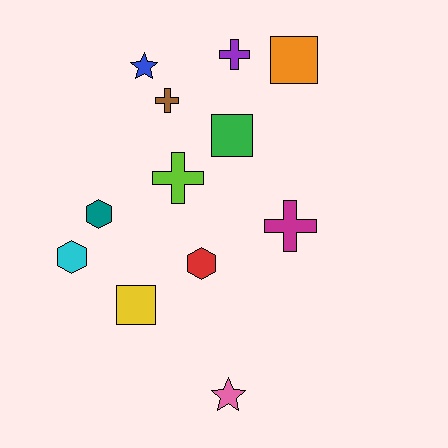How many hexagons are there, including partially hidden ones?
There are 3 hexagons.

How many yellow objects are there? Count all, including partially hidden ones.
There is 1 yellow object.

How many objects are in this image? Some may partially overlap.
There are 12 objects.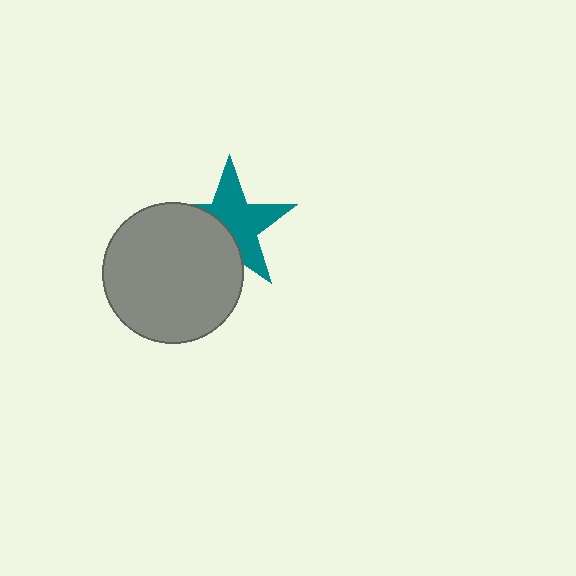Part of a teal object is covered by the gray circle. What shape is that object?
It is a star.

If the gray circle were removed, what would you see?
You would see the complete teal star.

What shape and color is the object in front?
The object in front is a gray circle.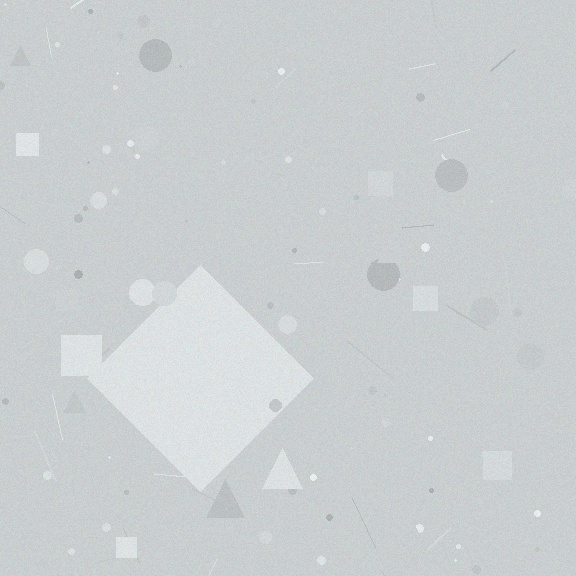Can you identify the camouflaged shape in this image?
The camouflaged shape is a diamond.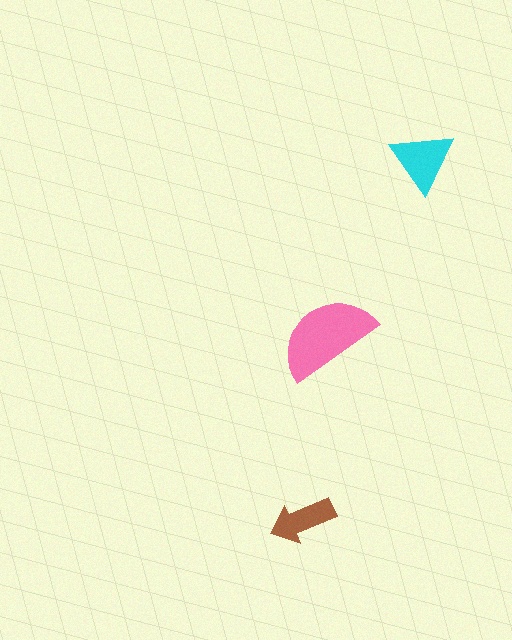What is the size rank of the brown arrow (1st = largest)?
3rd.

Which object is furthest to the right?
The cyan triangle is rightmost.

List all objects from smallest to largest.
The brown arrow, the cyan triangle, the pink semicircle.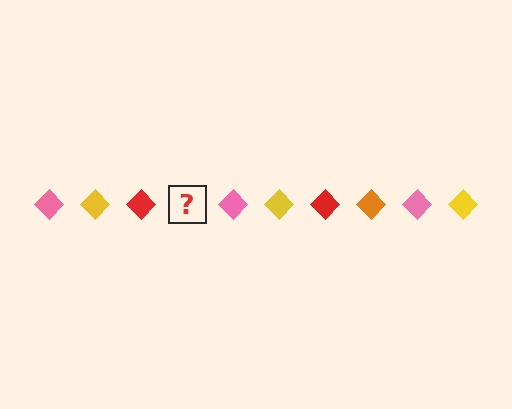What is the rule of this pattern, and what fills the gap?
The rule is that the pattern cycles through pink, yellow, red, orange diamonds. The gap should be filled with an orange diamond.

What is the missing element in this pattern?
The missing element is an orange diamond.